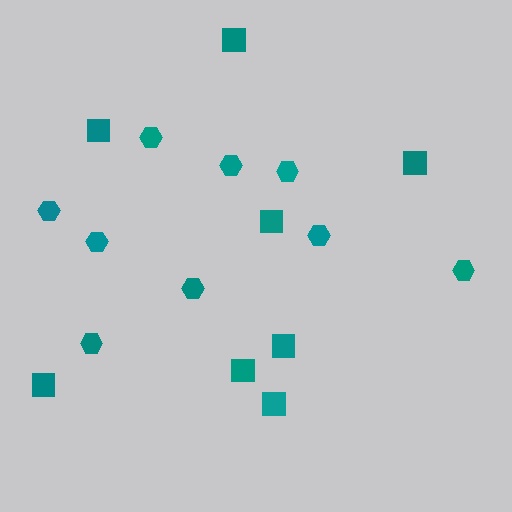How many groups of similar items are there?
There are 2 groups: one group of squares (8) and one group of hexagons (9).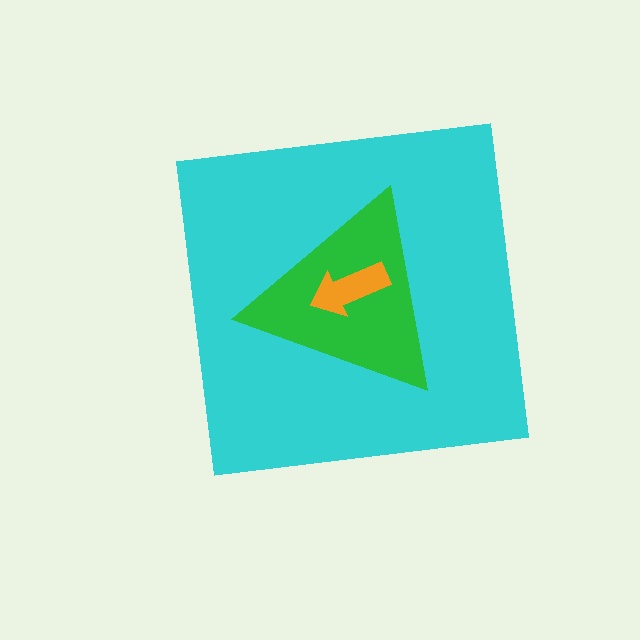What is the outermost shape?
The cyan square.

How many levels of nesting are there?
3.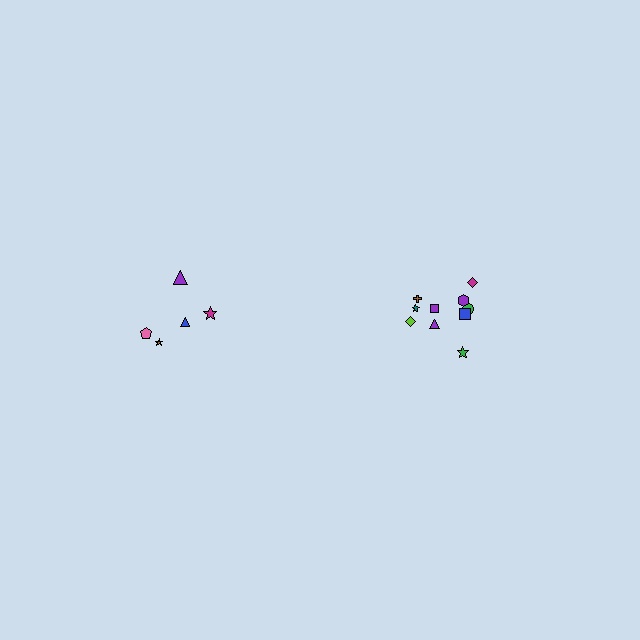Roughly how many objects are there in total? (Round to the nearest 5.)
Roughly 15 objects in total.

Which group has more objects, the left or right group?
The right group.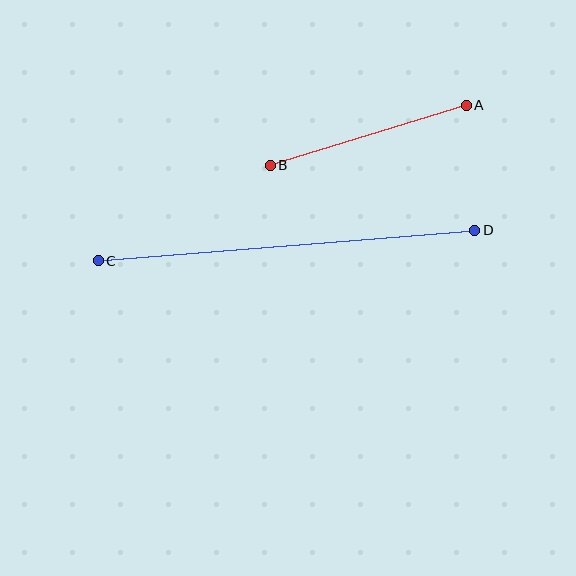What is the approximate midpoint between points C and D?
The midpoint is at approximately (286, 245) pixels.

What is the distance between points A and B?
The distance is approximately 205 pixels.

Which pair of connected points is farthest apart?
Points C and D are farthest apart.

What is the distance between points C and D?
The distance is approximately 378 pixels.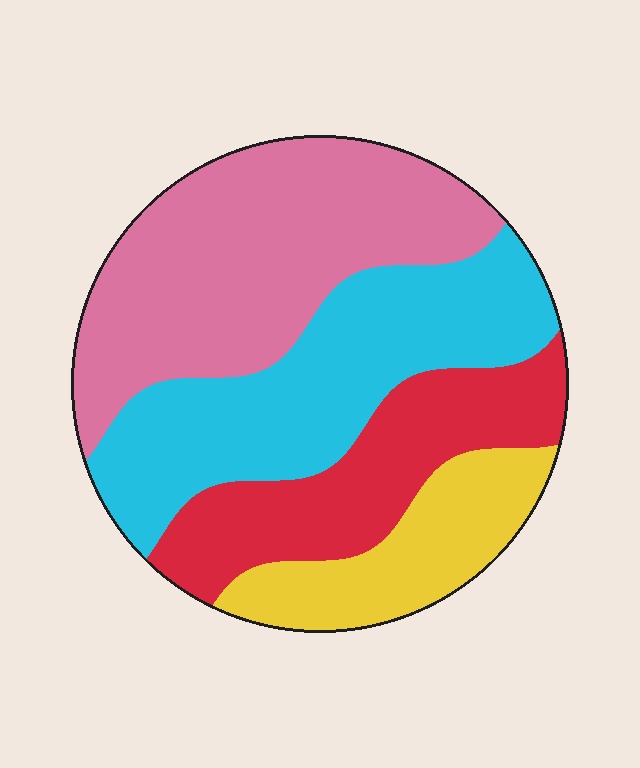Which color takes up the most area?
Pink, at roughly 35%.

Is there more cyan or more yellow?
Cyan.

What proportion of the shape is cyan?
Cyan takes up about one third (1/3) of the shape.